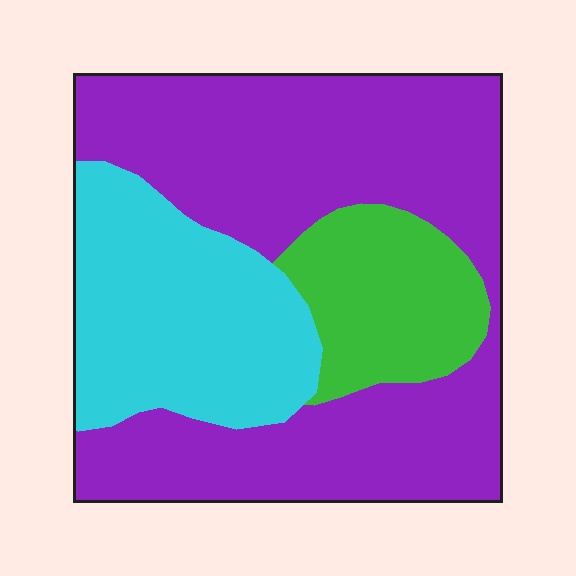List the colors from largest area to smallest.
From largest to smallest: purple, cyan, green.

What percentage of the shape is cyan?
Cyan takes up between a quarter and a half of the shape.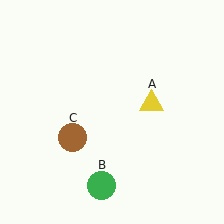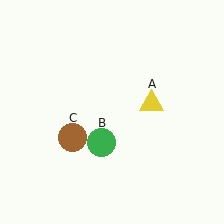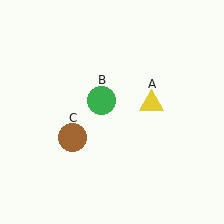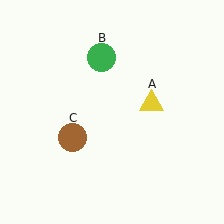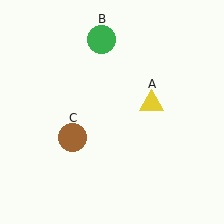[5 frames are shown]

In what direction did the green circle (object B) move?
The green circle (object B) moved up.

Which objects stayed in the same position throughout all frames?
Yellow triangle (object A) and brown circle (object C) remained stationary.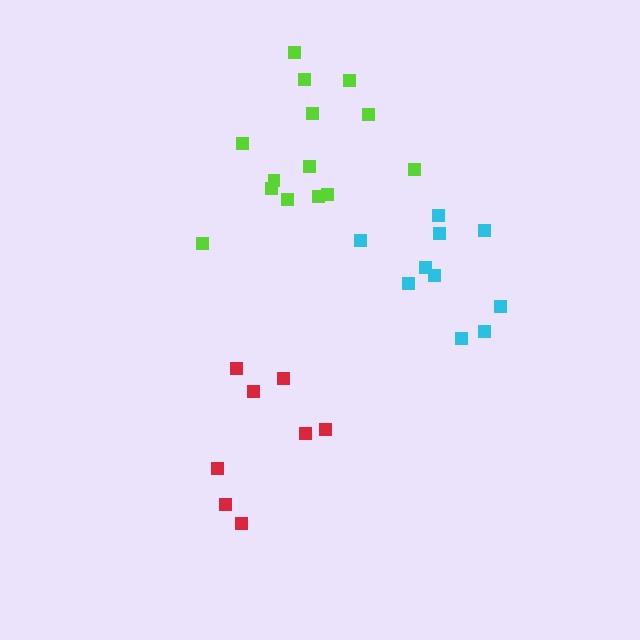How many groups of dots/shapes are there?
There are 3 groups.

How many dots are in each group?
Group 1: 8 dots, Group 2: 10 dots, Group 3: 14 dots (32 total).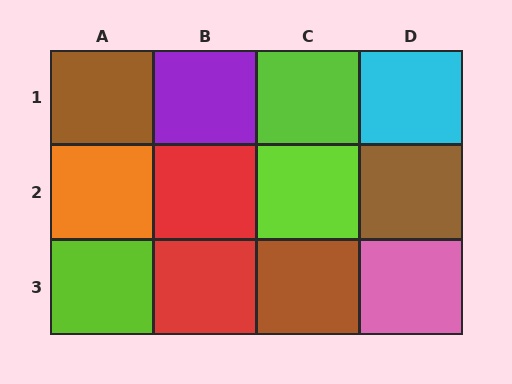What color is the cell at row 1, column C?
Lime.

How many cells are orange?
1 cell is orange.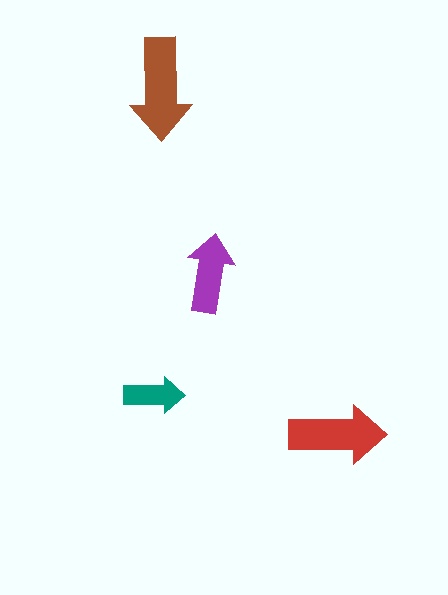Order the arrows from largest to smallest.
the brown one, the red one, the purple one, the teal one.